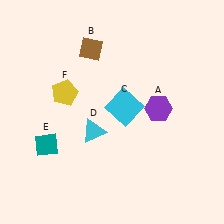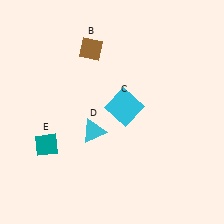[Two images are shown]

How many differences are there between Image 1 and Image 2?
There are 2 differences between the two images.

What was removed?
The yellow pentagon (F), the purple hexagon (A) were removed in Image 2.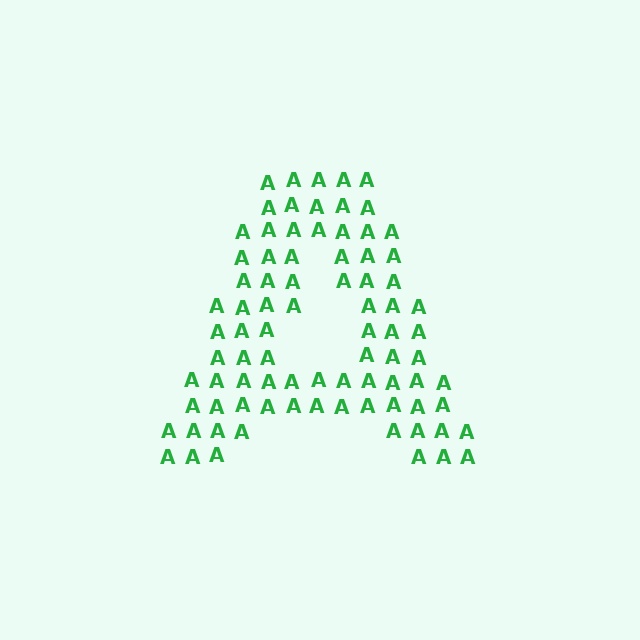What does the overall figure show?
The overall figure shows the letter A.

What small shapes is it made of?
It is made of small letter A's.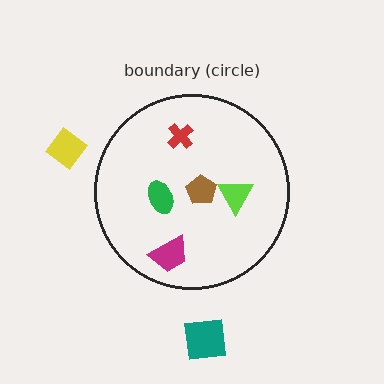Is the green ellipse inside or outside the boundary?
Inside.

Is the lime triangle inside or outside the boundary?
Inside.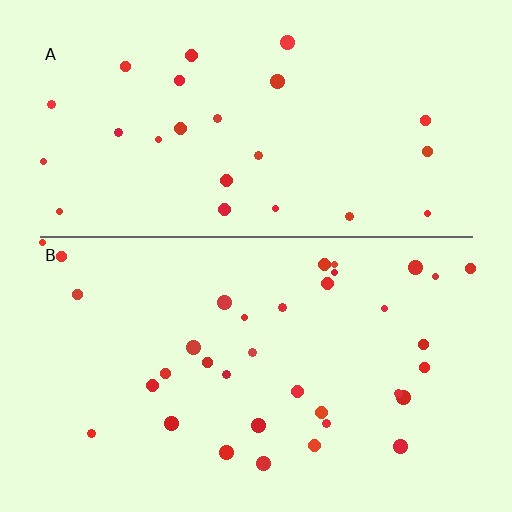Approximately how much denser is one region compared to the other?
Approximately 1.3× — region B over region A.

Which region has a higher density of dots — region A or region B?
B (the bottom).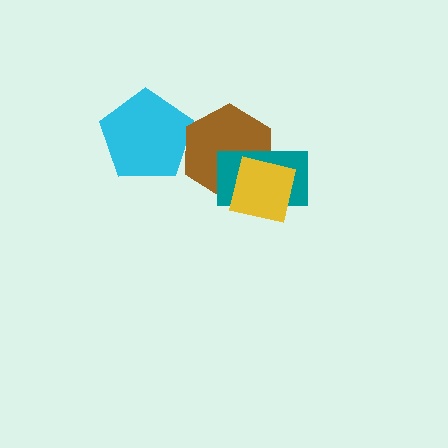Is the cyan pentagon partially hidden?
Yes, it is partially covered by another shape.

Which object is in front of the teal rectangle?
The yellow square is in front of the teal rectangle.